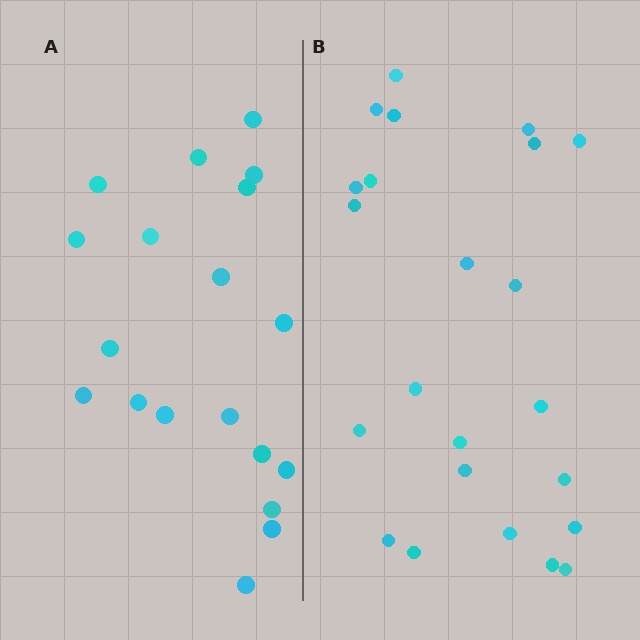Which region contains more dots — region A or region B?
Region B (the right region) has more dots.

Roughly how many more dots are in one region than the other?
Region B has about 4 more dots than region A.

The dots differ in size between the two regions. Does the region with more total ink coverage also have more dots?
No. Region A has more total ink coverage because its dots are larger, but region B actually contains more individual dots. Total area can be misleading — the number of items is what matters here.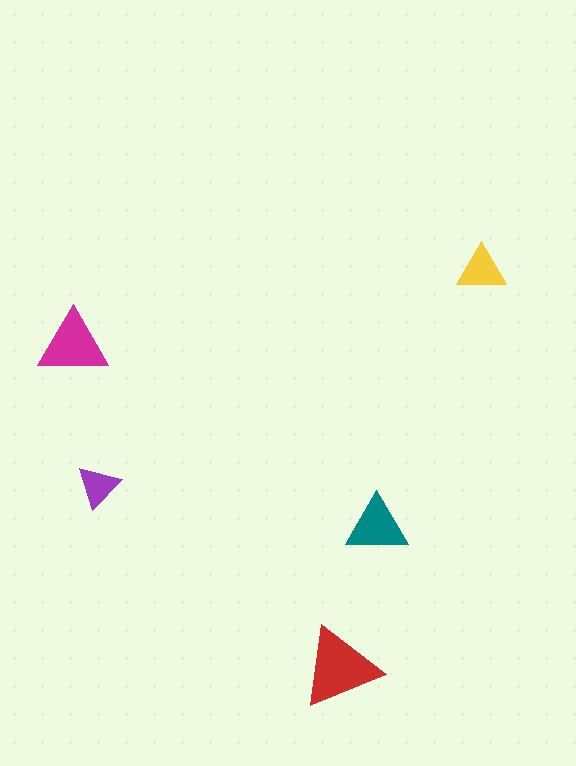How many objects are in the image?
There are 5 objects in the image.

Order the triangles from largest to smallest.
the red one, the magenta one, the teal one, the yellow one, the purple one.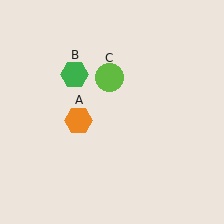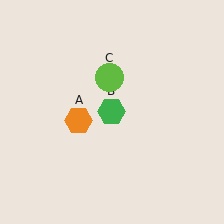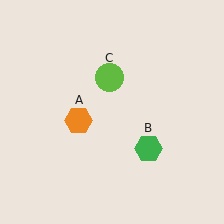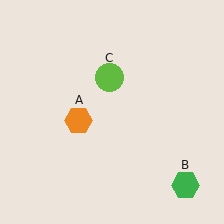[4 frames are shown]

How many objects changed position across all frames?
1 object changed position: green hexagon (object B).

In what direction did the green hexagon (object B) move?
The green hexagon (object B) moved down and to the right.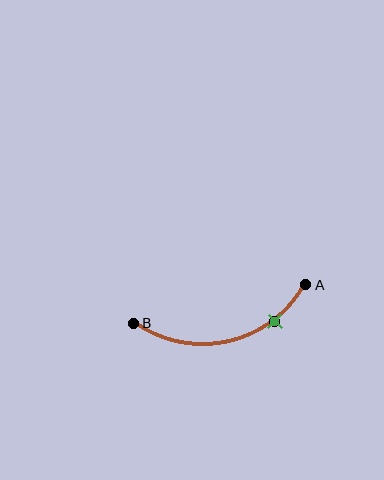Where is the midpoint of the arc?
The arc midpoint is the point on the curve farthest from the straight line joining A and B. It sits below that line.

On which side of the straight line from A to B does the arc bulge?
The arc bulges below the straight line connecting A and B.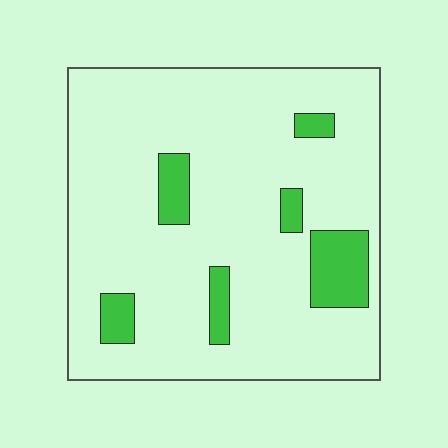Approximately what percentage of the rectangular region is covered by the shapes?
Approximately 15%.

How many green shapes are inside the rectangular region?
6.